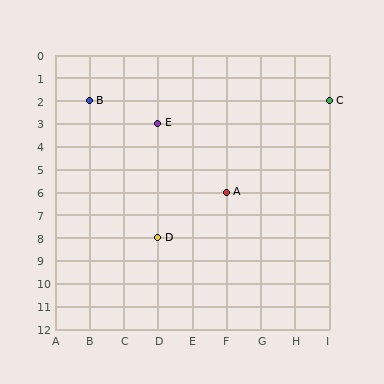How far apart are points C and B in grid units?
Points C and B are 7 columns apart.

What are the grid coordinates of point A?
Point A is at grid coordinates (F, 6).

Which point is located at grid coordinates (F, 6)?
Point A is at (F, 6).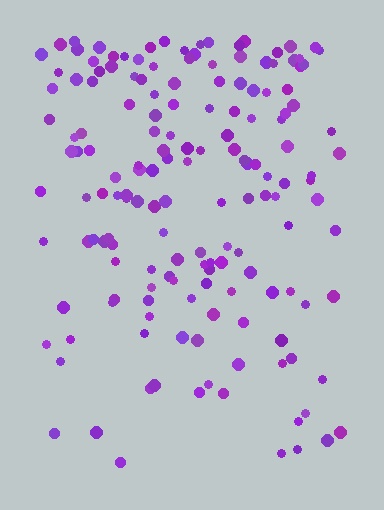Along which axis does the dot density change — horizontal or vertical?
Vertical.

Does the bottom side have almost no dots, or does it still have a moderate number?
Still a moderate number, just noticeably fewer than the top.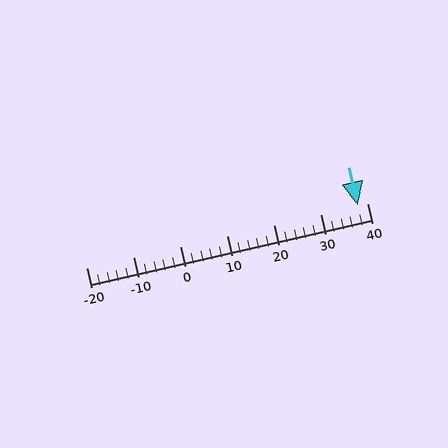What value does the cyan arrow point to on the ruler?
The cyan arrow points to approximately 38.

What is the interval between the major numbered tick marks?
The major tick marks are spaced 10 units apart.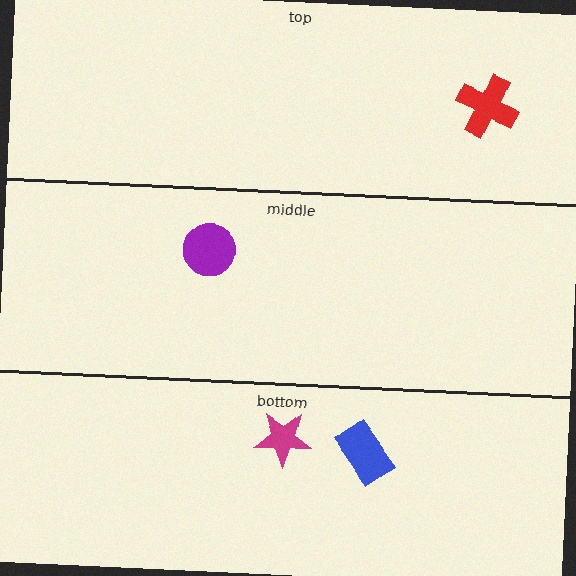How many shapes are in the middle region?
1.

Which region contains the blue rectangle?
The bottom region.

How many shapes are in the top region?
1.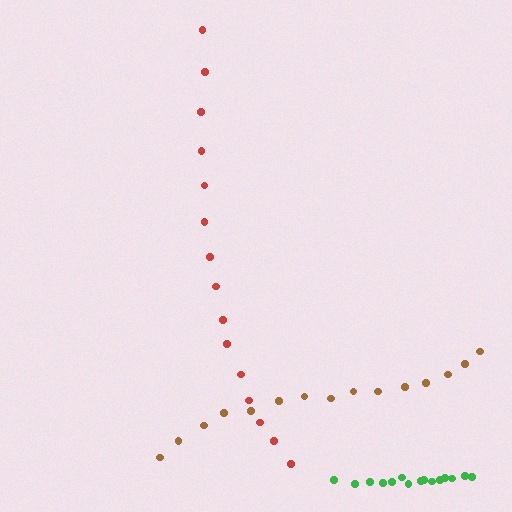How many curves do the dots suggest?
There are 3 distinct paths.